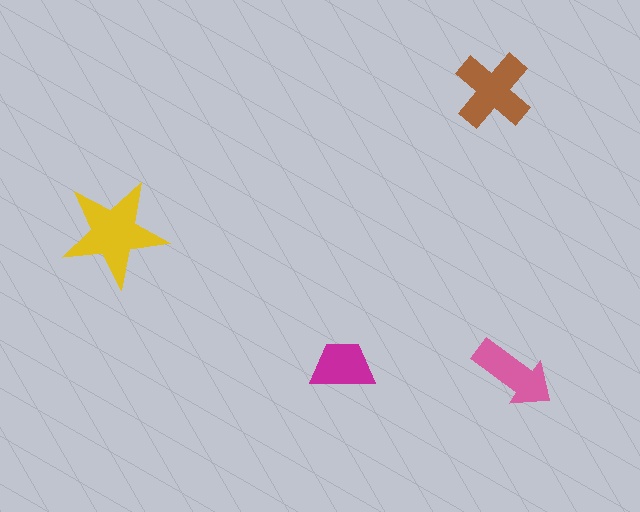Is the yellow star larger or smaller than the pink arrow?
Larger.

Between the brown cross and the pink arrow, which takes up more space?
The brown cross.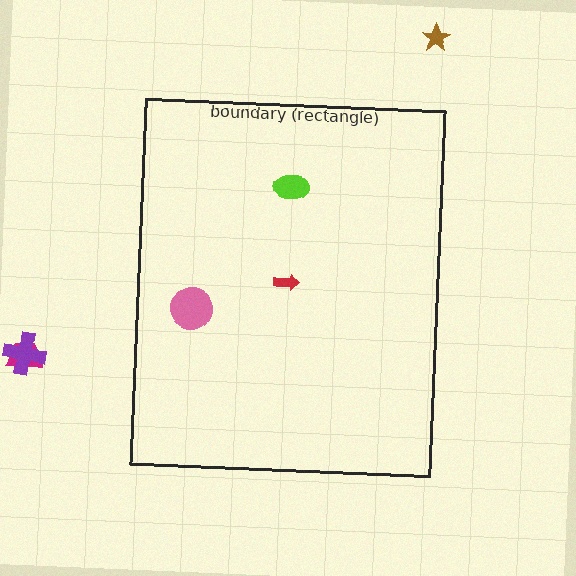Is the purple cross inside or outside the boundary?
Outside.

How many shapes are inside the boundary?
3 inside, 3 outside.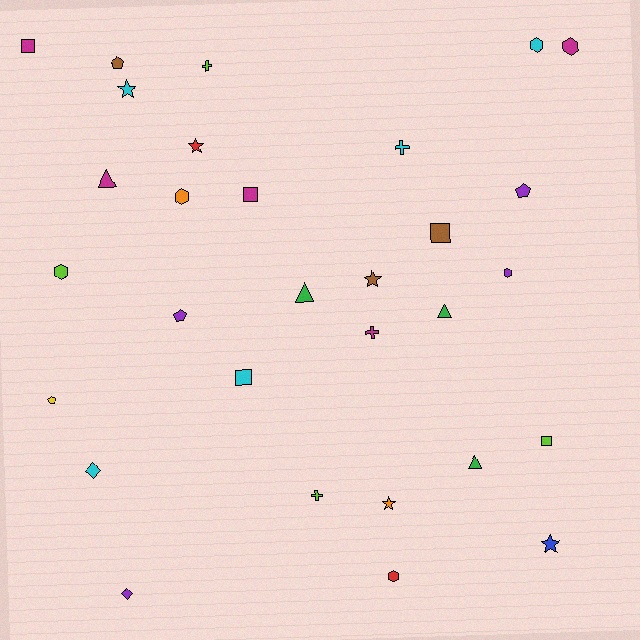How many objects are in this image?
There are 30 objects.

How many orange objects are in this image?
There are 2 orange objects.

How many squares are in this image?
There are 5 squares.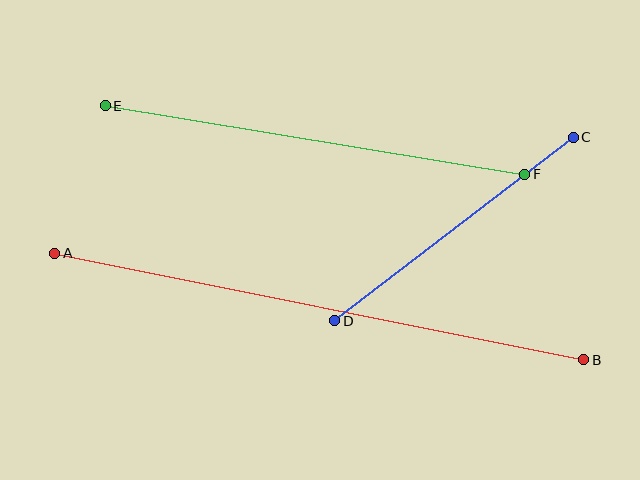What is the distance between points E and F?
The distance is approximately 425 pixels.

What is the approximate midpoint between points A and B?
The midpoint is at approximately (319, 307) pixels.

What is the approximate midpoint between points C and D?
The midpoint is at approximately (454, 229) pixels.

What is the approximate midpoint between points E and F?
The midpoint is at approximately (315, 140) pixels.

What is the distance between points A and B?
The distance is approximately 539 pixels.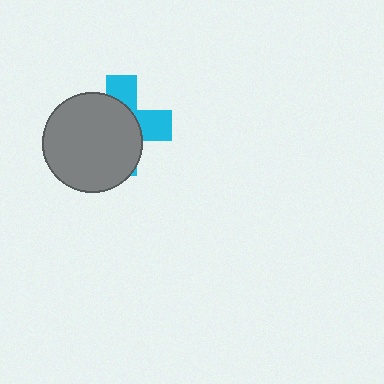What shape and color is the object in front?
The object in front is a gray circle.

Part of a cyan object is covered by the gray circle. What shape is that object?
It is a cross.